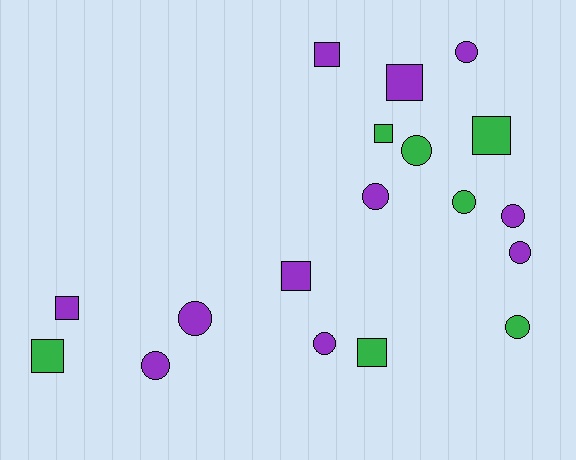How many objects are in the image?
There are 18 objects.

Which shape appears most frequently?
Circle, with 10 objects.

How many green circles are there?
There are 3 green circles.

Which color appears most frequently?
Purple, with 11 objects.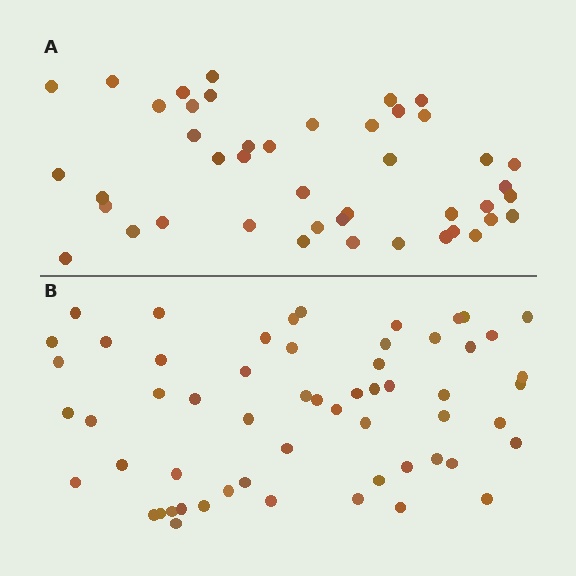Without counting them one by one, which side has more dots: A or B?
Region B (the bottom region) has more dots.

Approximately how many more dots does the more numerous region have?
Region B has approximately 15 more dots than region A.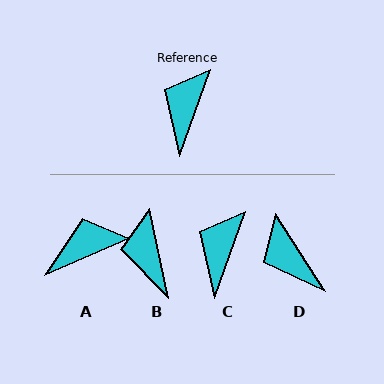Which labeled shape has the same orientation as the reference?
C.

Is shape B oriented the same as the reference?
No, it is off by about 31 degrees.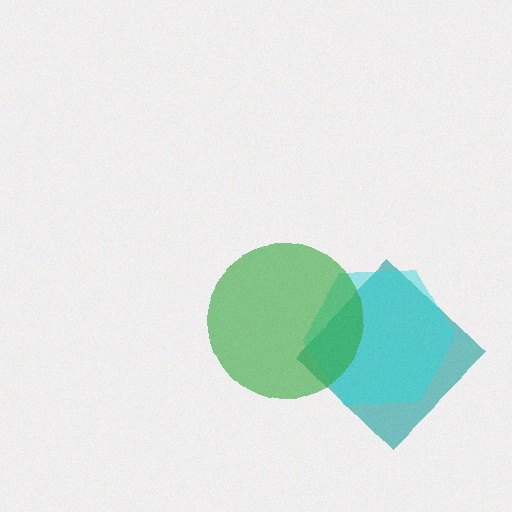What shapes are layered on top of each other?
The layered shapes are: a teal diamond, a cyan hexagon, a green circle.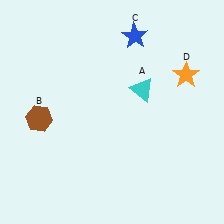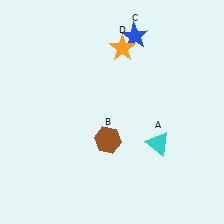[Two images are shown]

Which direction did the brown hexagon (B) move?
The brown hexagon (B) moved right.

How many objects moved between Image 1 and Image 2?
3 objects moved between the two images.